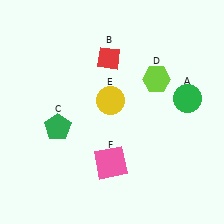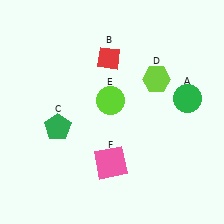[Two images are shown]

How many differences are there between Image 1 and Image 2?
There is 1 difference between the two images.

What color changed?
The circle (E) changed from yellow in Image 1 to lime in Image 2.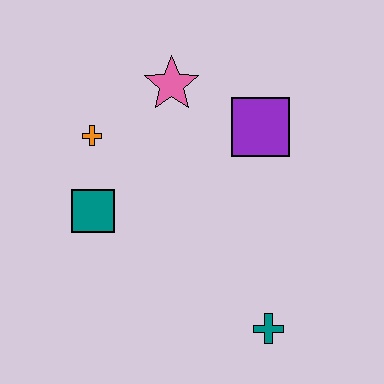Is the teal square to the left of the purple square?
Yes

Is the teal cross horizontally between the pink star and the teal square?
No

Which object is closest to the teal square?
The orange cross is closest to the teal square.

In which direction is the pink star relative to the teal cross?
The pink star is above the teal cross.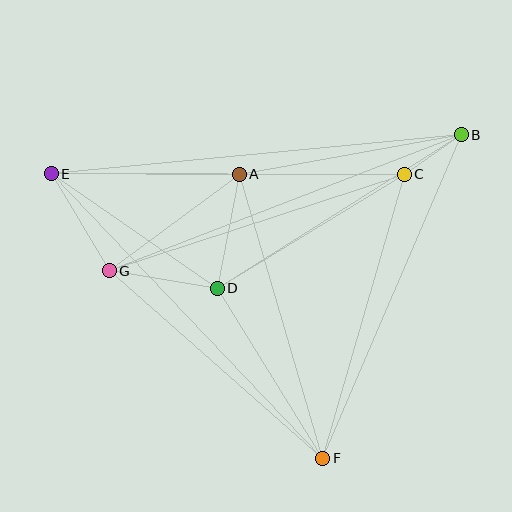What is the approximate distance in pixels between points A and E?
The distance between A and E is approximately 188 pixels.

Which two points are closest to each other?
Points B and C are closest to each other.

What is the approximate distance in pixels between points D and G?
The distance between D and G is approximately 109 pixels.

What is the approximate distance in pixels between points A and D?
The distance between A and D is approximately 116 pixels.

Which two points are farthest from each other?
Points B and E are farthest from each other.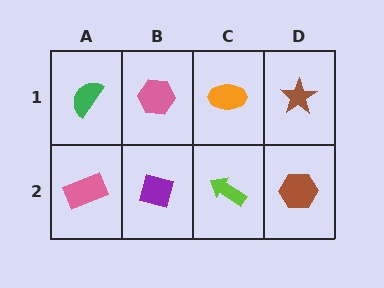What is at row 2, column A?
A pink rectangle.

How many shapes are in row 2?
4 shapes.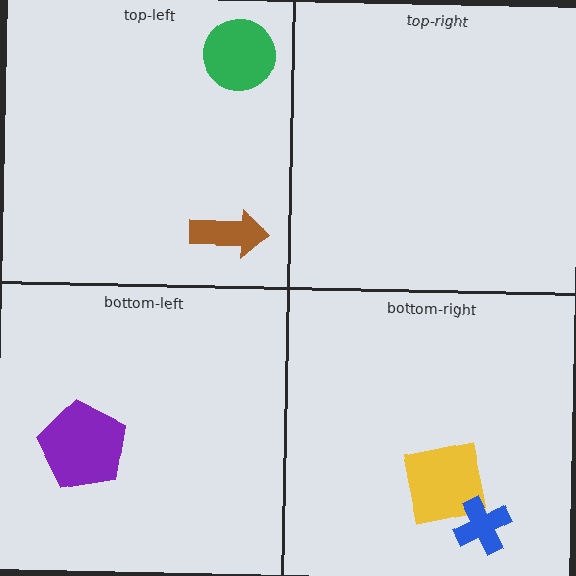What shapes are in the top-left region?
The green circle, the brown arrow.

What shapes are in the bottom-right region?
The yellow square, the blue cross.